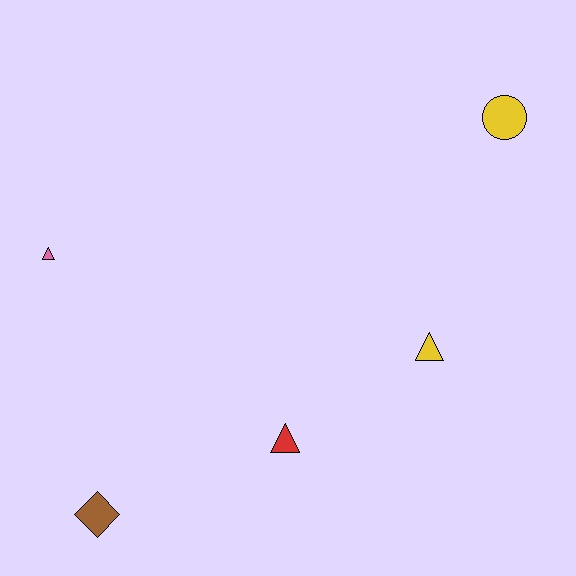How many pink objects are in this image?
There is 1 pink object.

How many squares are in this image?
There are no squares.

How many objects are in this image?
There are 5 objects.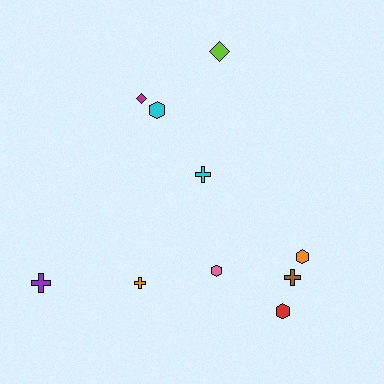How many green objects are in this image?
There are no green objects.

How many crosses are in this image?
There are 4 crosses.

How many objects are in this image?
There are 10 objects.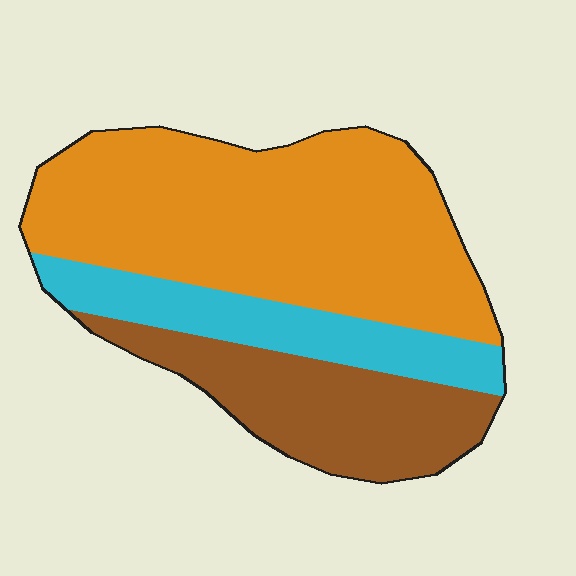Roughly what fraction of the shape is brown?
Brown covers about 25% of the shape.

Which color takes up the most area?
Orange, at roughly 55%.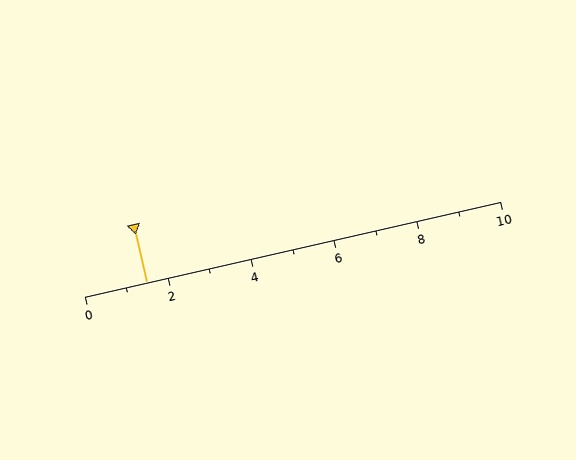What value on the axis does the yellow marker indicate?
The marker indicates approximately 1.5.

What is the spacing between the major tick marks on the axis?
The major ticks are spaced 2 apart.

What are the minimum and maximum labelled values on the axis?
The axis runs from 0 to 10.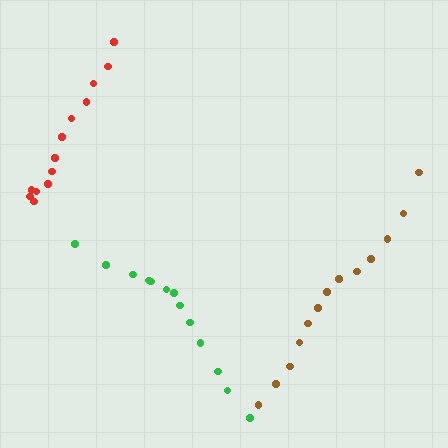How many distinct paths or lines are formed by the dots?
There are 3 distinct paths.